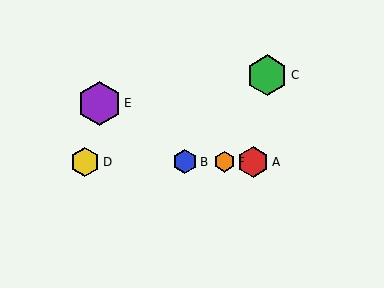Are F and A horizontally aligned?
Yes, both are at y≈162.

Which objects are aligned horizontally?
Objects A, B, D, F are aligned horizontally.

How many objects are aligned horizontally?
4 objects (A, B, D, F) are aligned horizontally.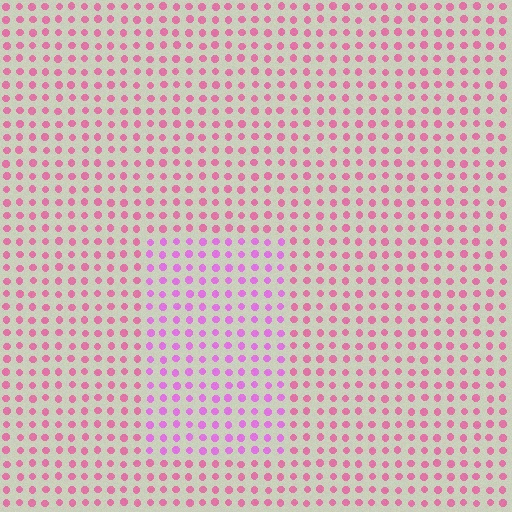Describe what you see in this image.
The image is filled with small pink elements in a uniform arrangement. A rectangle-shaped region is visible where the elements are tinted to a slightly different hue, forming a subtle color boundary.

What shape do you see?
I see a rectangle.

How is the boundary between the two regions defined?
The boundary is defined purely by a slight shift in hue (about 33 degrees). Spacing, size, and orientation are identical on both sides.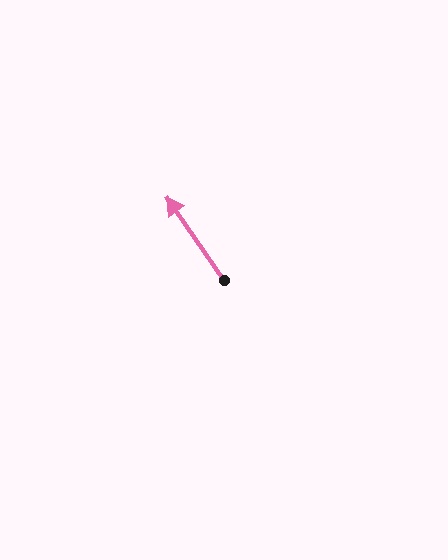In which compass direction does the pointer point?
Northwest.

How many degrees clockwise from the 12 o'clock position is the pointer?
Approximately 325 degrees.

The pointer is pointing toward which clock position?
Roughly 11 o'clock.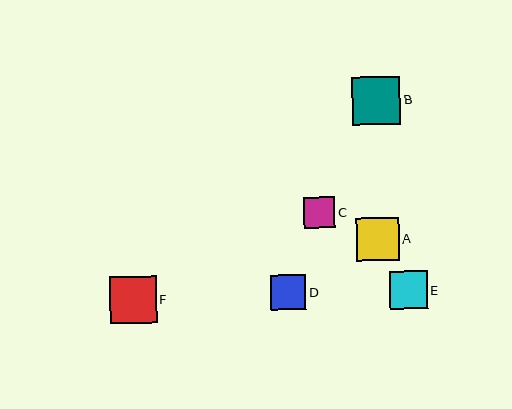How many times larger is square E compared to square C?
Square E is approximately 1.2 times the size of square C.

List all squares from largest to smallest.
From largest to smallest: B, F, A, E, D, C.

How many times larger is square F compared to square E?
Square F is approximately 1.2 times the size of square E.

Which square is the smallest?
Square C is the smallest with a size of approximately 31 pixels.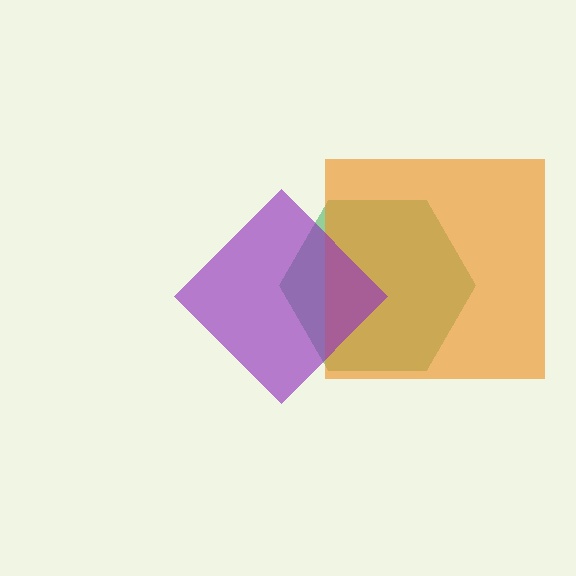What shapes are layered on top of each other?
The layered shapes are: a green hexagon, an orange square, a purple diamond.